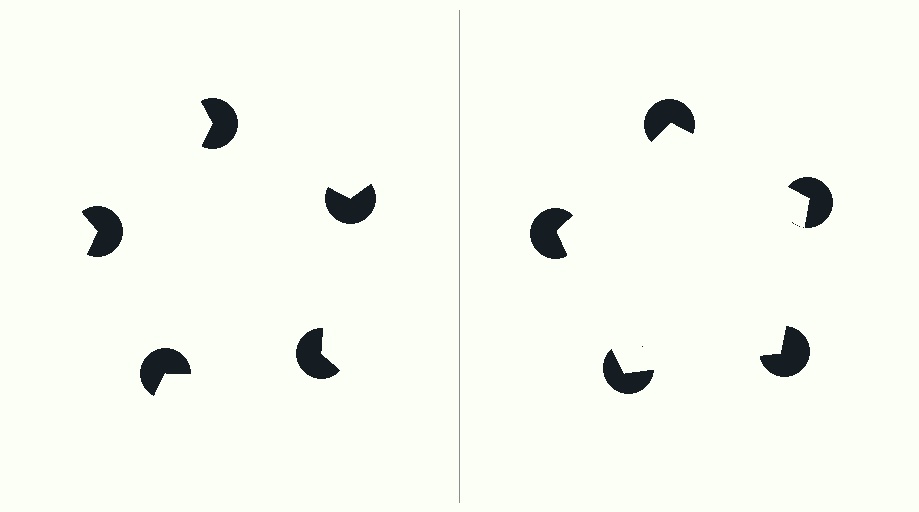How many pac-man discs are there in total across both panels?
10 — 5 on each side.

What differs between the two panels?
The pac-man discs are positioned identically on both sides; only the wedge orientations differ. On the right they align to a pentagon; on the left they are misaligned.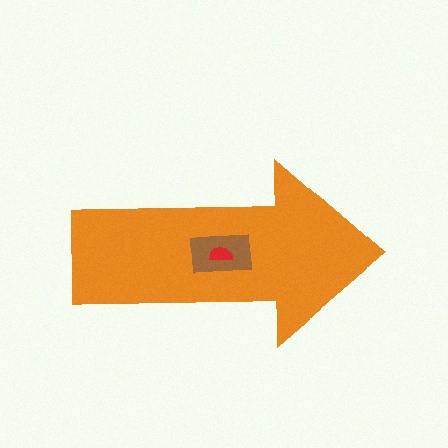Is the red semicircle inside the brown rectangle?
Yes.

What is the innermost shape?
The red semicircle.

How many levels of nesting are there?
3.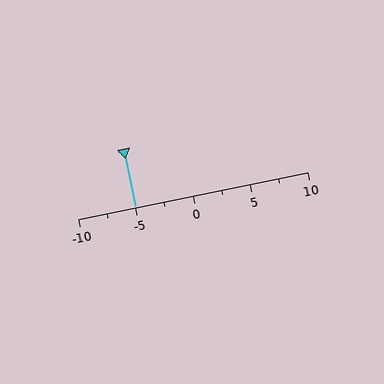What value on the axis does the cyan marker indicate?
The marker indicates approximately -5.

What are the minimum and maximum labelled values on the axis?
The axis runs from -10 to 10.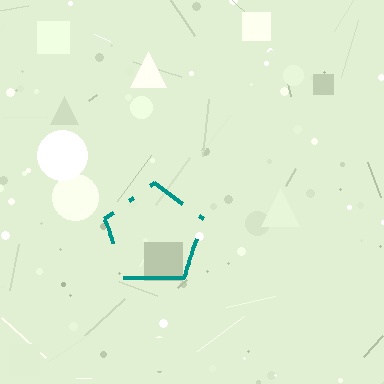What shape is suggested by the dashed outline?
The dashed outline suggests a pentagon.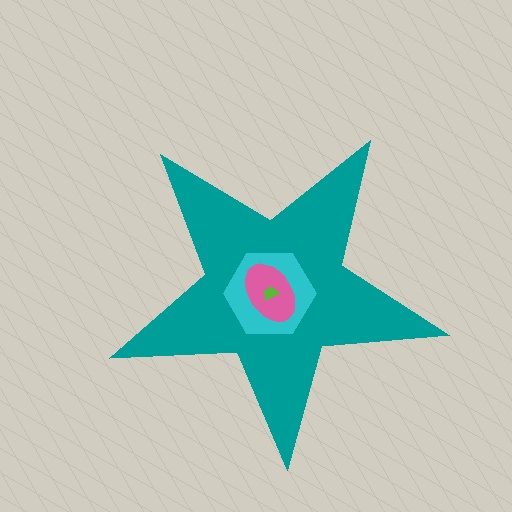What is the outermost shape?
The teal star.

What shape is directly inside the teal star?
The cyan hexagon.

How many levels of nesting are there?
4.